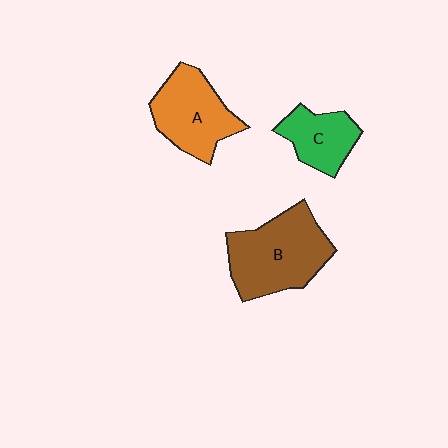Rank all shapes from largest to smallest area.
From largest to smallest: B (brown), A (orange), C (green).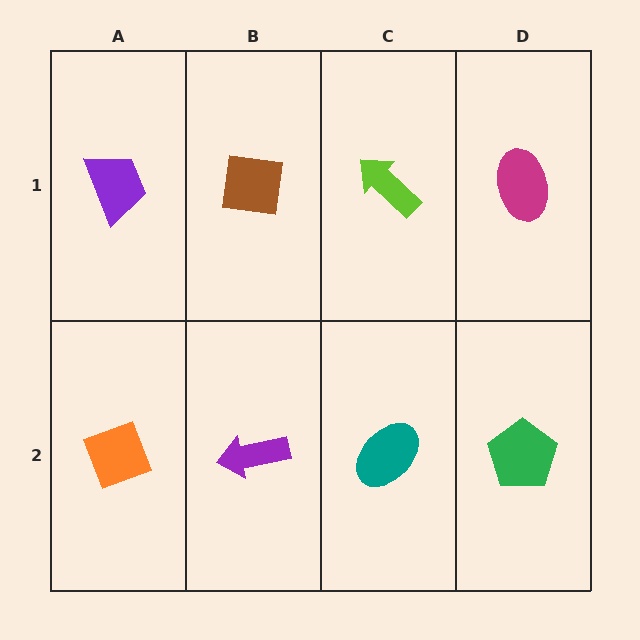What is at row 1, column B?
A brown square.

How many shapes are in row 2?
4 shapes.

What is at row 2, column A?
An orange diamond.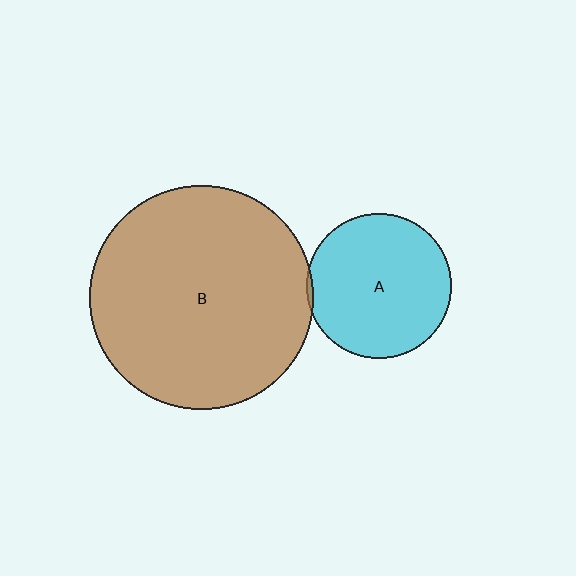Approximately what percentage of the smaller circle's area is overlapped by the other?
Approximately 5%.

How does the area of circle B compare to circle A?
Approximately 2.4 times.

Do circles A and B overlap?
Yes.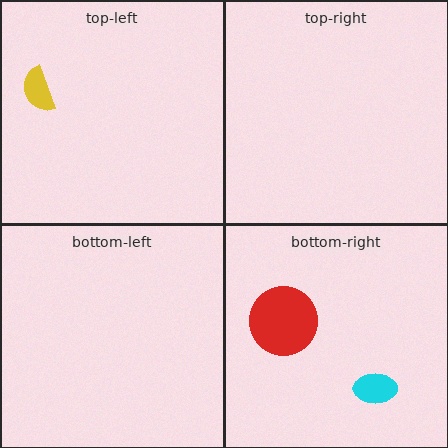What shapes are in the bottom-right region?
The red circle, the cyan ellipse.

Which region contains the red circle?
The bottom-right region.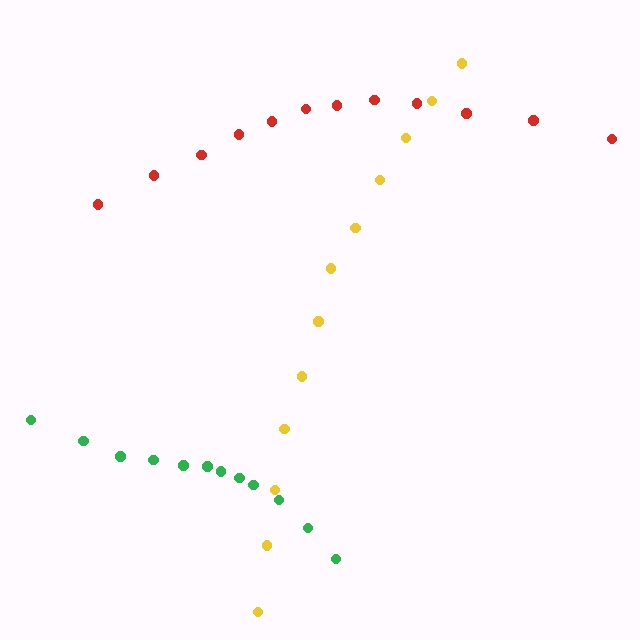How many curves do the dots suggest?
There are 3 distinct paths.